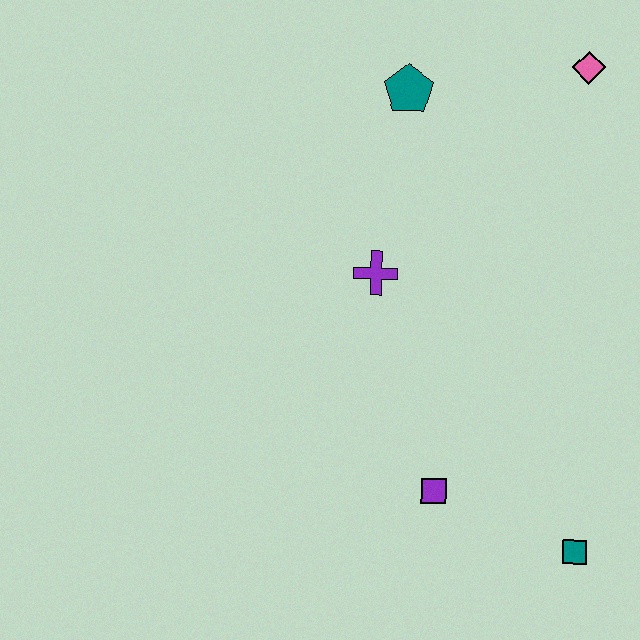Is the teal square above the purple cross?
No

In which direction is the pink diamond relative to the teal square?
The pink diamond is above the teal square.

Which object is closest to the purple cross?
The teal pentagon is closest to the purple cross.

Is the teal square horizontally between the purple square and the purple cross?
No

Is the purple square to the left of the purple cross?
No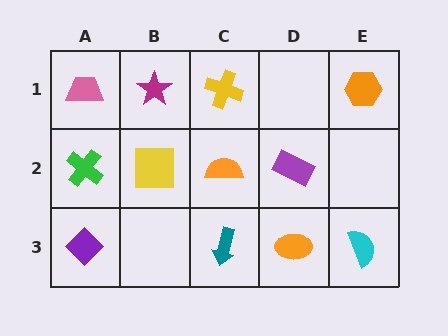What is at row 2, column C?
An orange semicircle.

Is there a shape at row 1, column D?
No, that cell is empty.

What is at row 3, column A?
A purple diamond.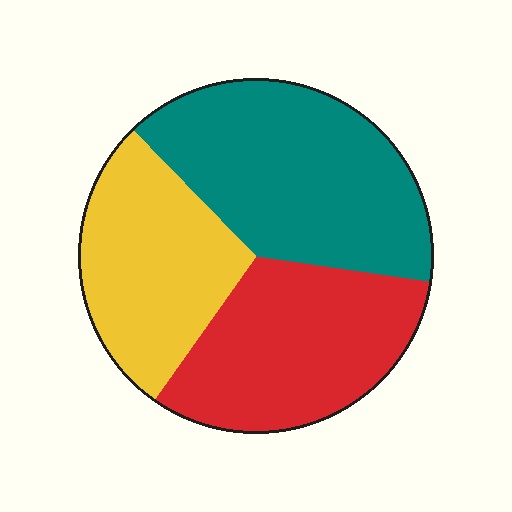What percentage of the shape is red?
Red takes up about one third (1/3) of the shape.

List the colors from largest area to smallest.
From largest to smallest: teal, red, yellow.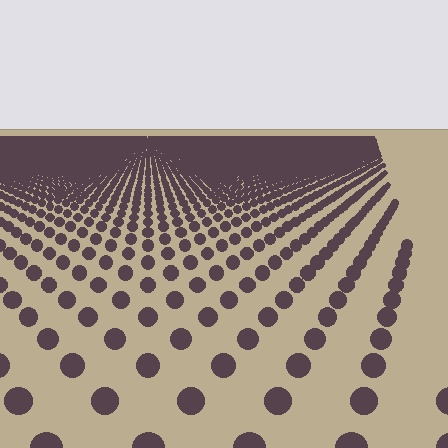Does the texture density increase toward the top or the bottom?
Density increases toward the top.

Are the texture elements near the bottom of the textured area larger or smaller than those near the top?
Larger. Near the bottom, elements are closer to the viewer and appear at a bigger on-screen size.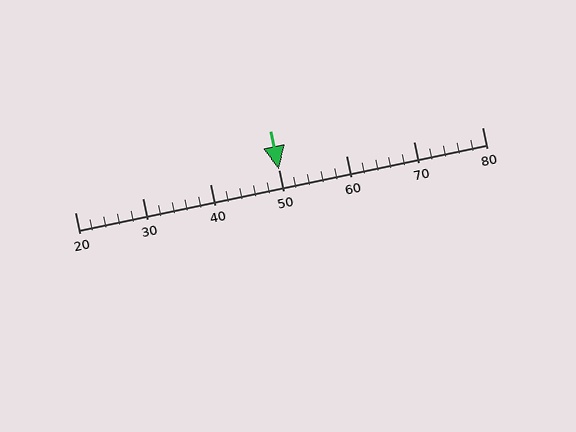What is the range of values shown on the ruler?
The ruler shows values from 20 to 80.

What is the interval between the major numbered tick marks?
The major tick marks are spaced 10 units apart.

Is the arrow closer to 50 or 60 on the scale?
The arrow is closer to 50.